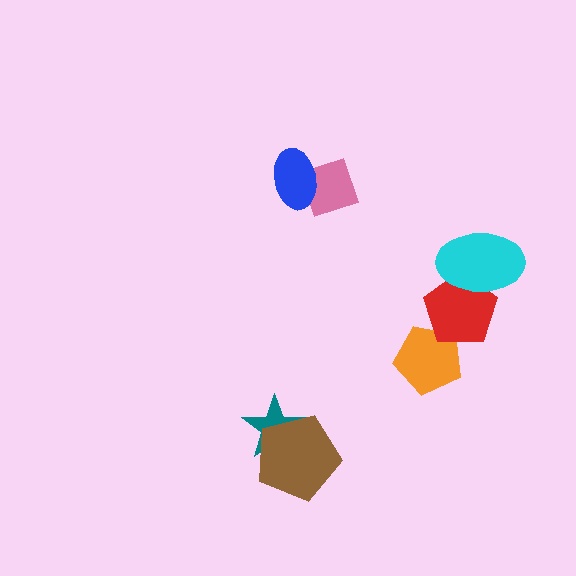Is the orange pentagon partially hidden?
Yes, it is partially covered by another shape.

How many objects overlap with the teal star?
1 object overlaps with the teal star.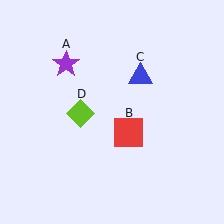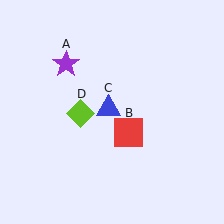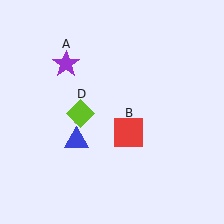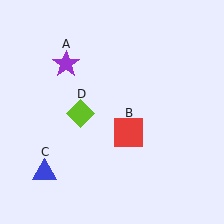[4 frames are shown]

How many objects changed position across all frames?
1 object changed position: blue triangle (object C).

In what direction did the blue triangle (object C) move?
The blue triangle (object C) moved down and to the left.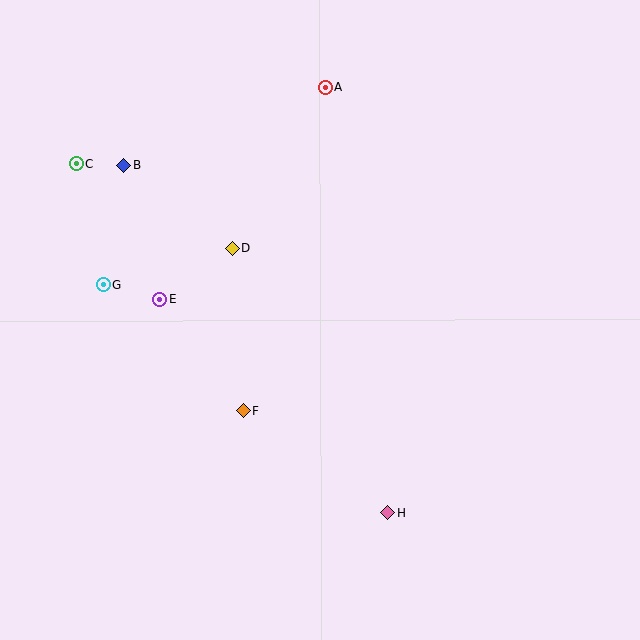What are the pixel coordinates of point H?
Point H is at (388, 513).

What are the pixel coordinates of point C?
Point C is at (77, 164).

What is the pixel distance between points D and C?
The distance between D and C is 177 pixels.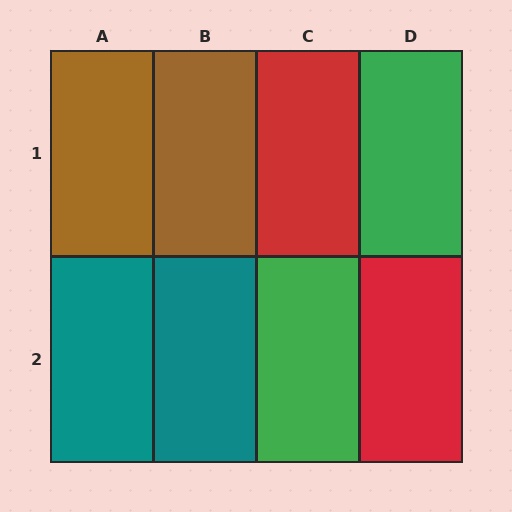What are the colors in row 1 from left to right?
Brown, brown, red, green.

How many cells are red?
2 cells are red.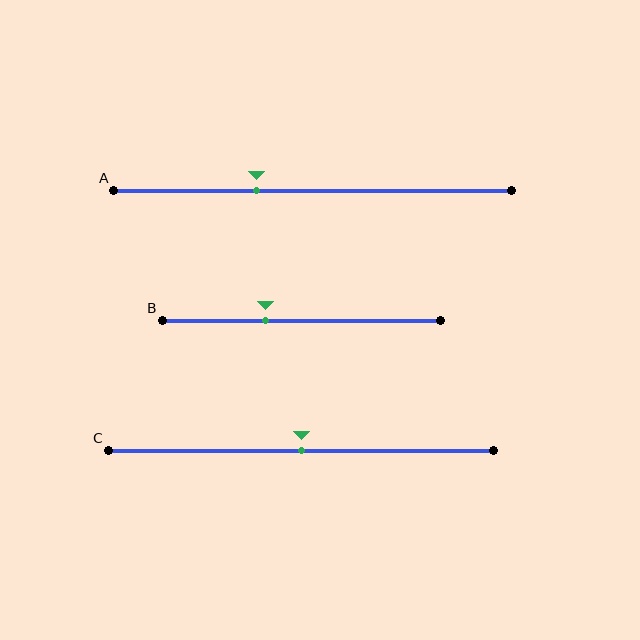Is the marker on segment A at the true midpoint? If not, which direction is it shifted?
No, the marker on segment A is shifted to the left by about 14% of the segment length.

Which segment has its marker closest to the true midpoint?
Segment C has its marker closest to the true midpoint.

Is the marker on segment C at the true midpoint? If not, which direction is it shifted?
Yes, the marker on segment C is at the true midpoint.